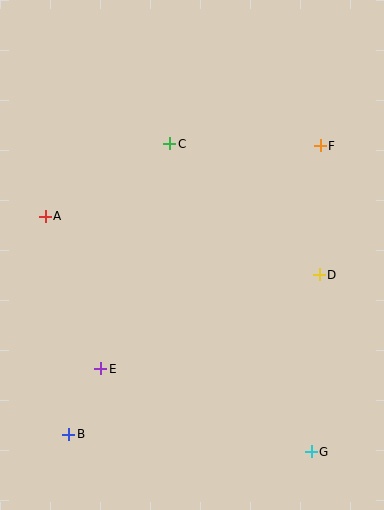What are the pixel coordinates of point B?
Point B is at (69, 434).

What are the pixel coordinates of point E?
Point E is at (101, 369).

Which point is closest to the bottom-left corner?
Point B is closest to the bottom-left corner.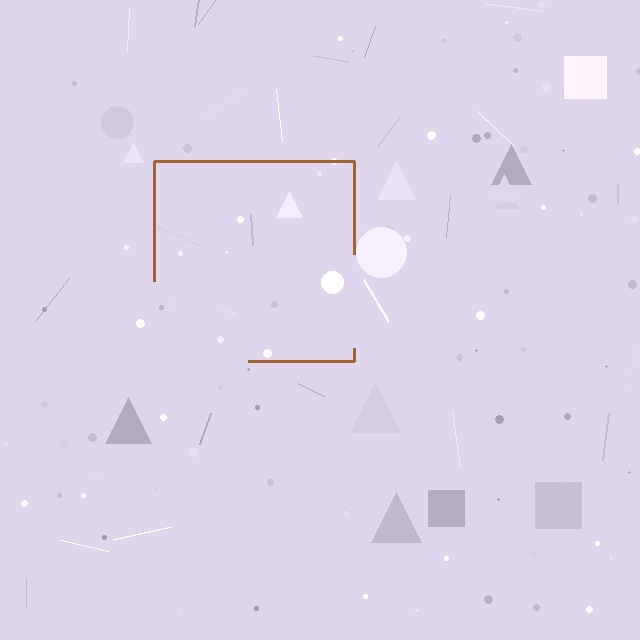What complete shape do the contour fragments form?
The contour fragments form a square.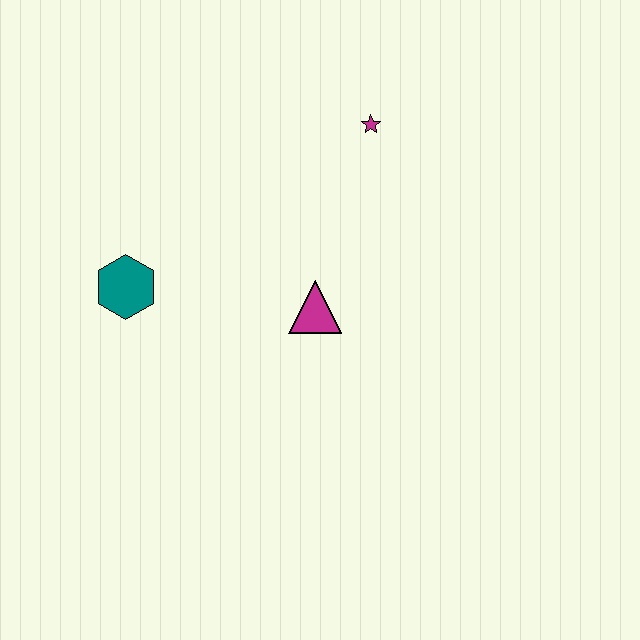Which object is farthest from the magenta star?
The teal hexagon is farthest from the magenta star.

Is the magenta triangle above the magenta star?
No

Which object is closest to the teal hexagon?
The magenta triangle is closest to the teal hexagon.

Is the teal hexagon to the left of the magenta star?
Yes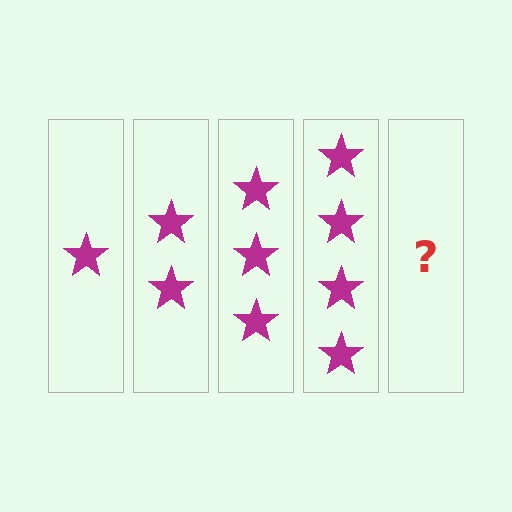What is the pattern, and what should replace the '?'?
The pattern is that each step adds one more star. The '?' should be 5 stars.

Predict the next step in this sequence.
The next step is 5 stars.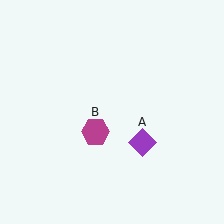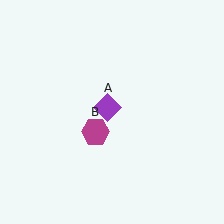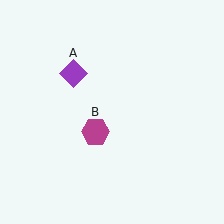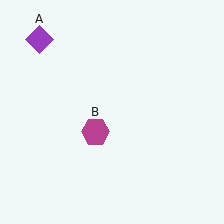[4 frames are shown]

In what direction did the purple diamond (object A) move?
The purple diamond (object A) moved up and to the left.